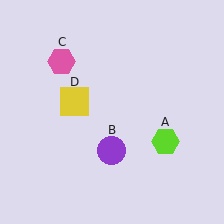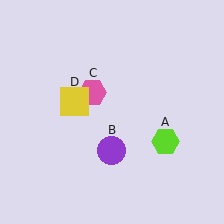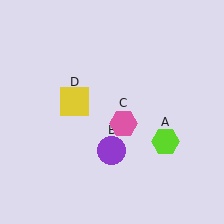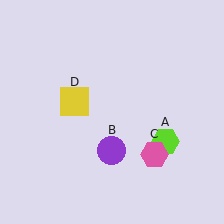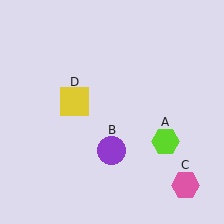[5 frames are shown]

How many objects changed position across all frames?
1 object changed position: pink hexagon (object C).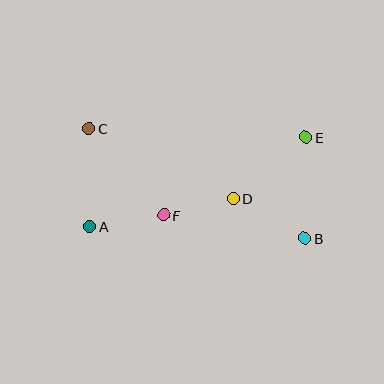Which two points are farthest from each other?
Points B and C are farthest from each other.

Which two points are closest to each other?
Points D and F are closest to each other.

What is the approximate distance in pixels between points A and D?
The distance between A and D is approximately 146 pixels.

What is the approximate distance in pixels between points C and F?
The distance between C and F is approximately 114 pixels.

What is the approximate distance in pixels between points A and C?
The distance between A and C is approximately 98 pixels.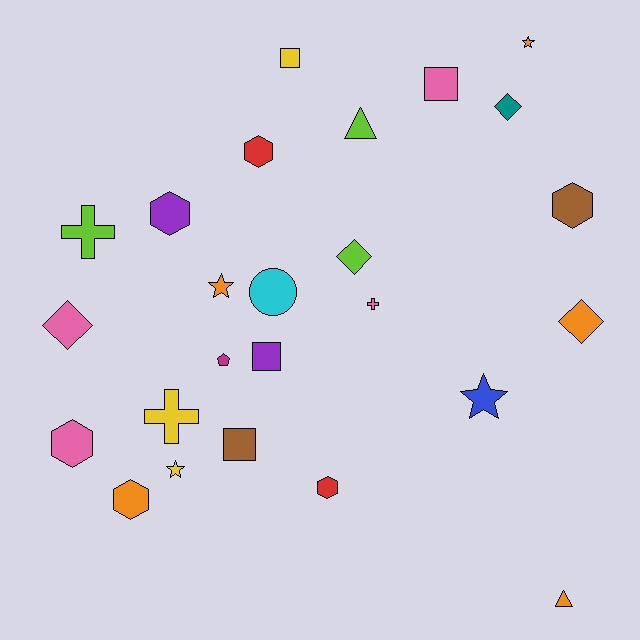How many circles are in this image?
There is 1 circle.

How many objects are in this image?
There are 25 objects.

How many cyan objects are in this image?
There is 1 cyan object.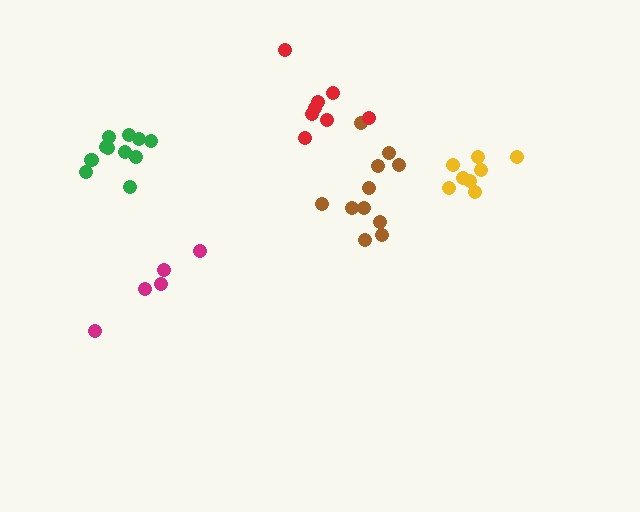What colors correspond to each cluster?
The clusters are colored: yellow, magenta, brown, green, red.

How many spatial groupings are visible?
There are 5 spatial groupings.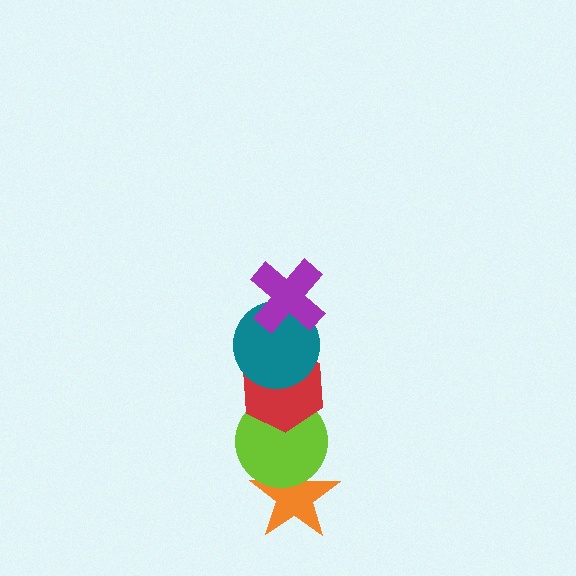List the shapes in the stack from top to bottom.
From top to bottom: the purple cross, the teal circle, the red hexagon, the lime circle, the orange star.